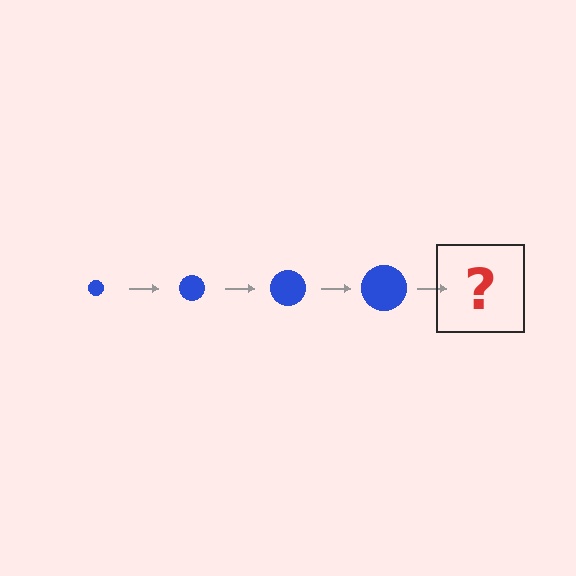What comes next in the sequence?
The next element should be a blue circle, larger than the previous one.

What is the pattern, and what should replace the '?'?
The pattern is that the circle gets progressively larger each step. The '?' should be a blue circle, larger than the previous one.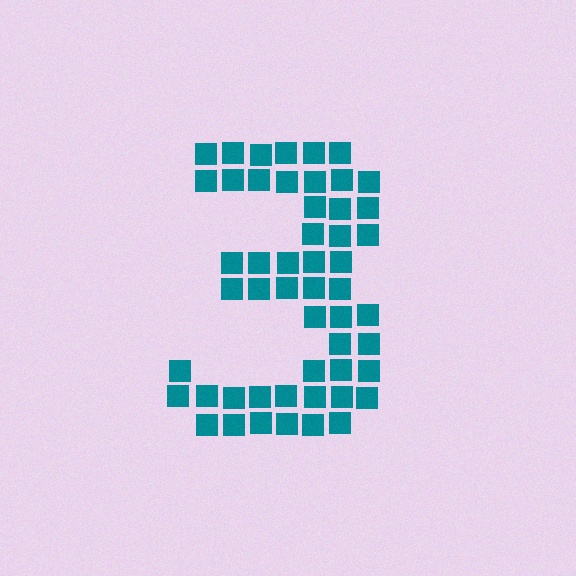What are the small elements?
The small elements are squares.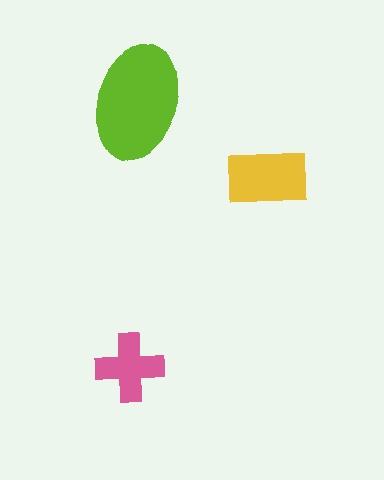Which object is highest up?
The lime ellipse is topmost.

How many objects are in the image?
There are 3 objects in the image.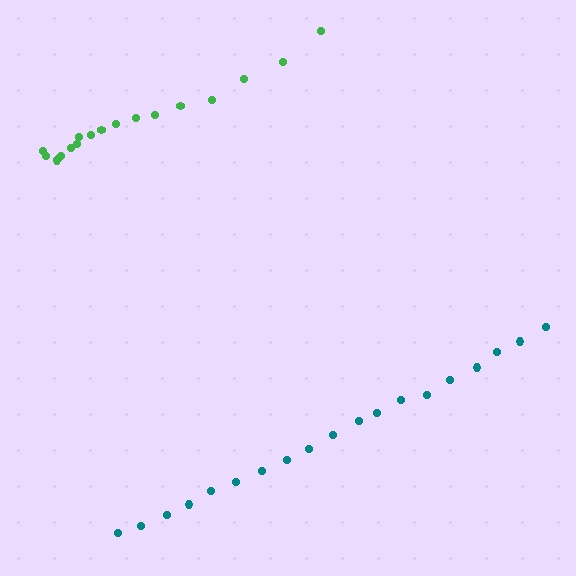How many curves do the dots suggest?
There are 2 distinct paths.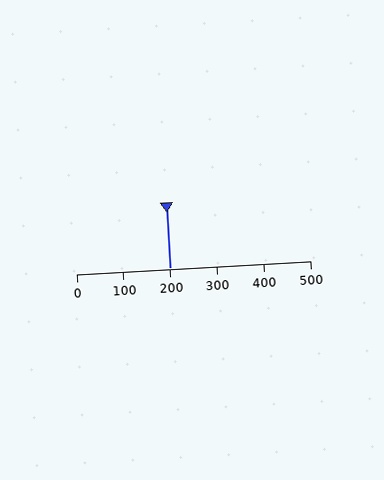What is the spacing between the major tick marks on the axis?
The major ticks are spaced 100 apart.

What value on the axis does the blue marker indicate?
The marker indicates approximately 200.